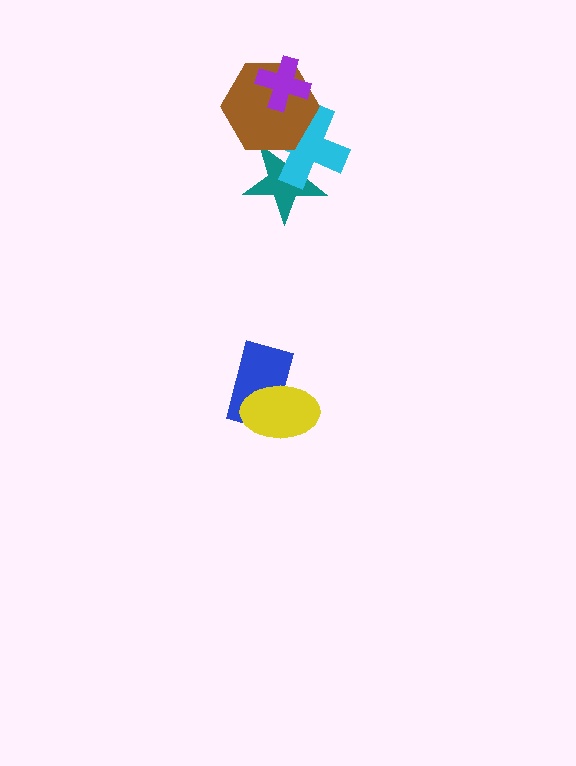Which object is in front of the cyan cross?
The brown hexagon is in front of the cyan cross.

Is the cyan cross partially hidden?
Yes, it is partially covered by another shape.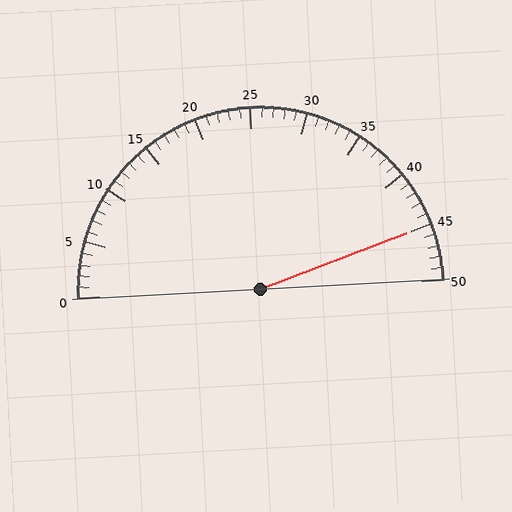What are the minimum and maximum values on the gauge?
The gauge ranges from 0 to 50.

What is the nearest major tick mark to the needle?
The nearest major tick mark is 45.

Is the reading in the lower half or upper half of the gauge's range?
The reading is in the upper half of the range (0 to 50).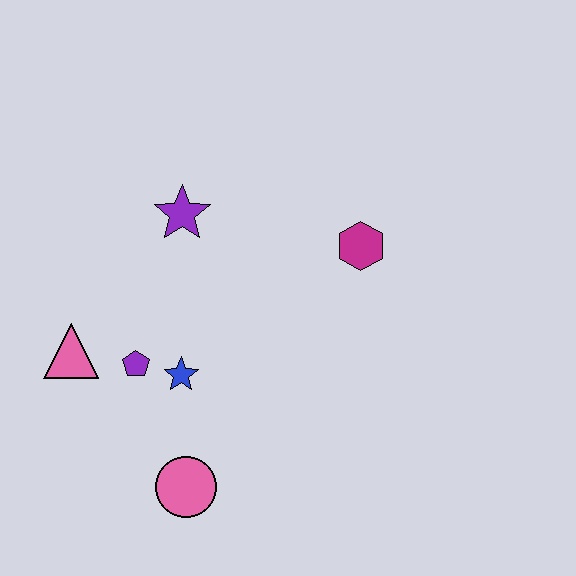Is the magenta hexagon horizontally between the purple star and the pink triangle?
No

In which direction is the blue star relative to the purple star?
The blue star is below the purple star.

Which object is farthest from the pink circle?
The magenta hexagon is farthest from the pink circle.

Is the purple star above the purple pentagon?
Yes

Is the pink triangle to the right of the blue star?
No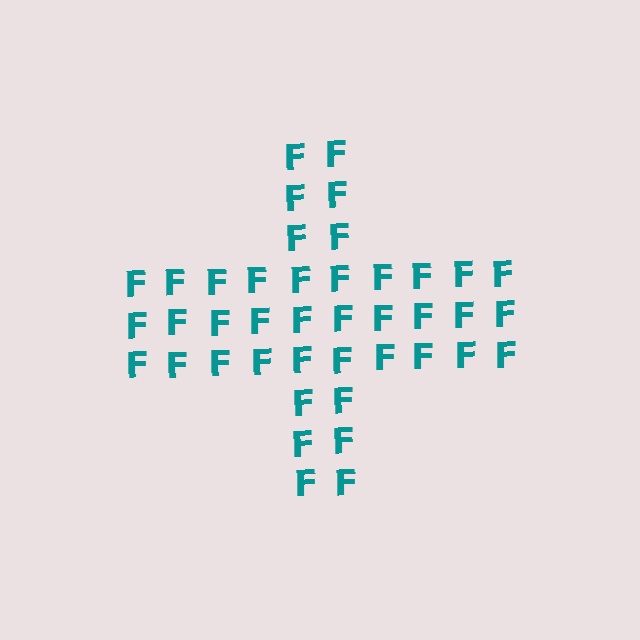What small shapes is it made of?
It is made of small letter F's.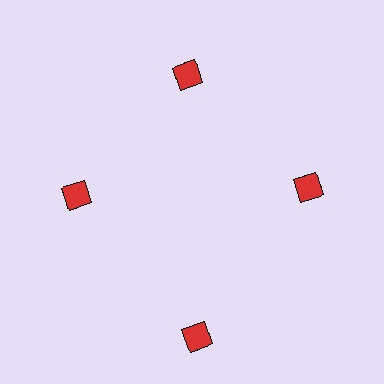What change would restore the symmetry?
The symmetry would be restored by moving it inward, back onto the ring so that all 4 diamonds sit at equal angles and equal distance from the center.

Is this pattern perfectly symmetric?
No. The 4 red diamonds are arranged in a ring, but one element near the 6 o'clock position is pushed outward from the center, breaking the 4-fold rotational symmetry.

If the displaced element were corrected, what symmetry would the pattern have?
It would have 4-fold rotational symmetry — the pattern would map onto itself every 90 degrees.